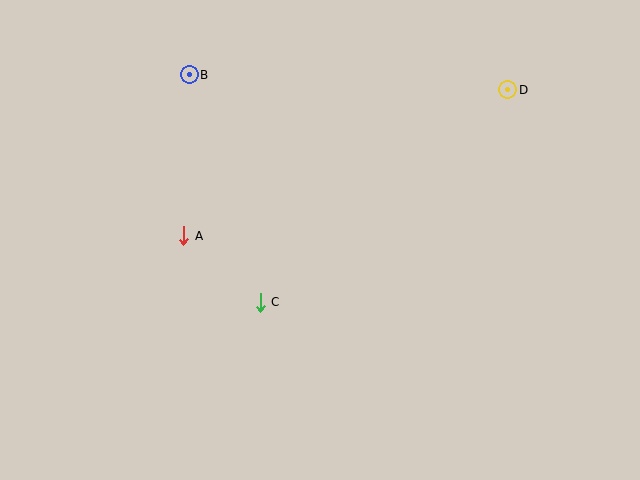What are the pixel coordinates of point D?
Point D is at (508, 90).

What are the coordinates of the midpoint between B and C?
The midpoint between B and C is at (225, 188).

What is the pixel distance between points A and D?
The distance between A and D is 356 pixels.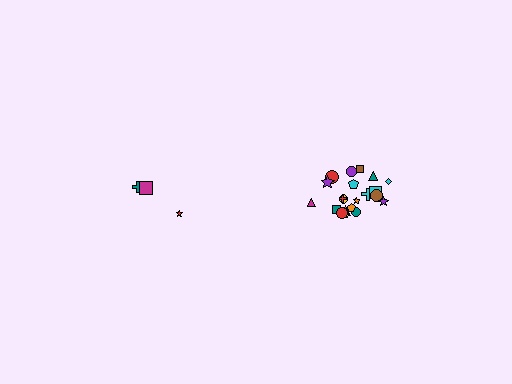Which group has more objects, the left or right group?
The right group.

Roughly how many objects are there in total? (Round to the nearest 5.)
Roughly 25 objects in total.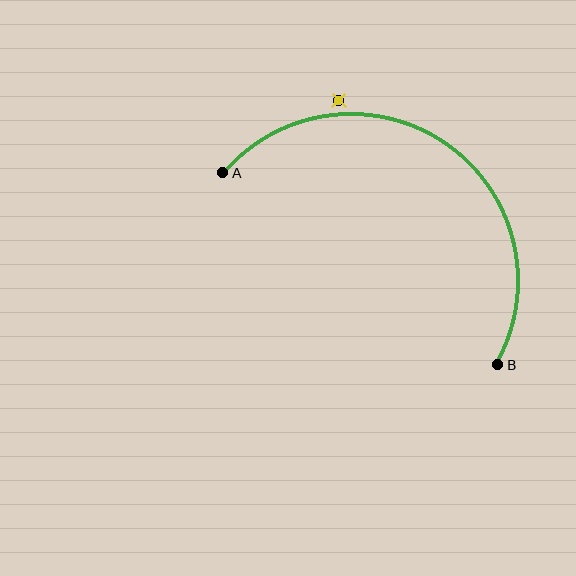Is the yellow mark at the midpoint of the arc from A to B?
No — the yellow mark does not lie on the arc at all. It sits slightly outside the curve.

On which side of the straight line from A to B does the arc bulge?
The arc bulges above and to the right of the straight line connecting A and B.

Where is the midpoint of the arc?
The arc midpoint is the point on the curve farthest from the straight line joining A and B. It sits above and to the right of that line.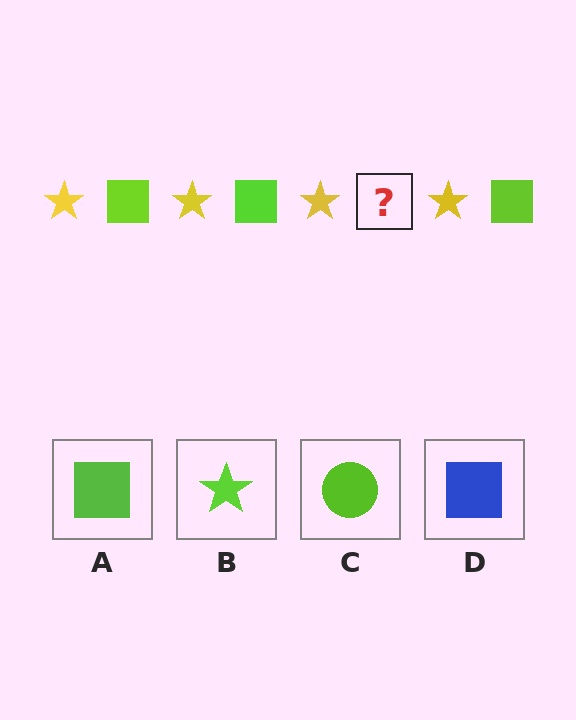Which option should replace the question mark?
Option A.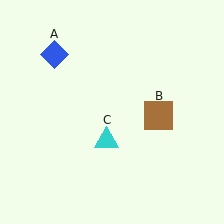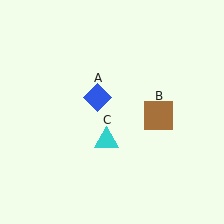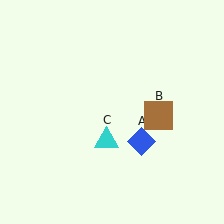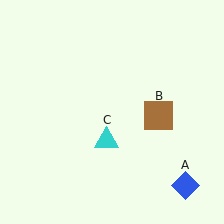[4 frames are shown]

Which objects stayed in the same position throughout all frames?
Brown square (object B) and cyan triangle (object C) remained stationary.